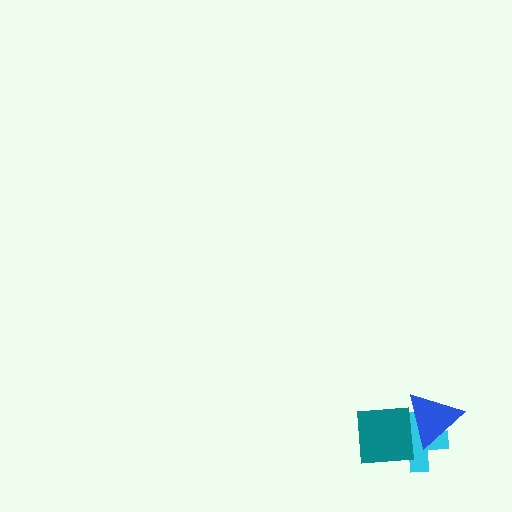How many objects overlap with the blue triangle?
2 objects overlap with the blue triangle.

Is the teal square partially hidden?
No, no other shape covers it.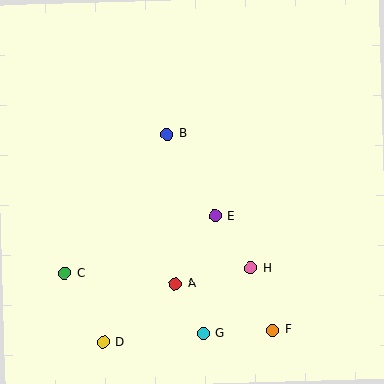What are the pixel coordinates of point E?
Point E is at (215, 216).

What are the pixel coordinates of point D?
Point D is at (103, 342).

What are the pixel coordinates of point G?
Point G is at (203, 333).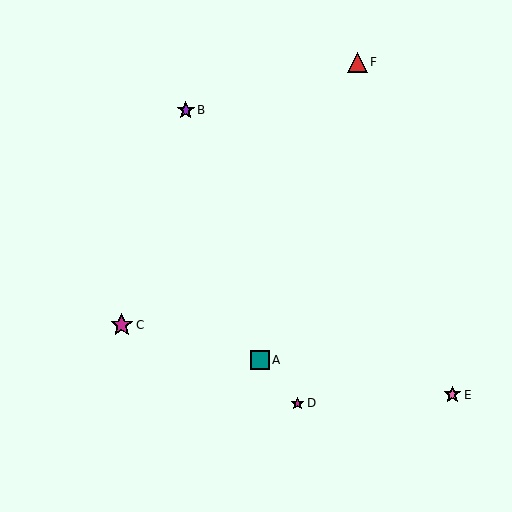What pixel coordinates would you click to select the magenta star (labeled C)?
Click at (122, 325) to select the magenta star C.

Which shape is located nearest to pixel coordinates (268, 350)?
The teal square (labeled A) at (260, 360) is nearest to that location.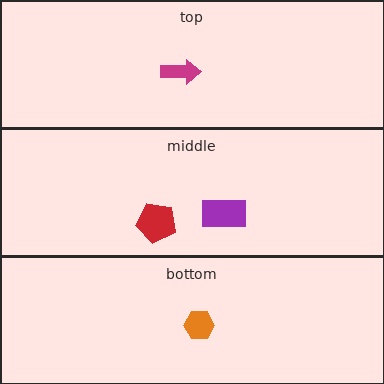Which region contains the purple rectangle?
The middle region.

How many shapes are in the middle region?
2.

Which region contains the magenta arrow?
The top region.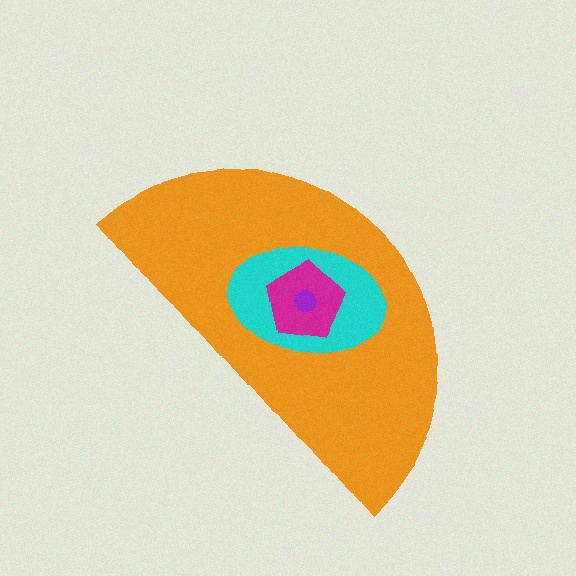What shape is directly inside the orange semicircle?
The cyan ellipse.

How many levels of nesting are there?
4.